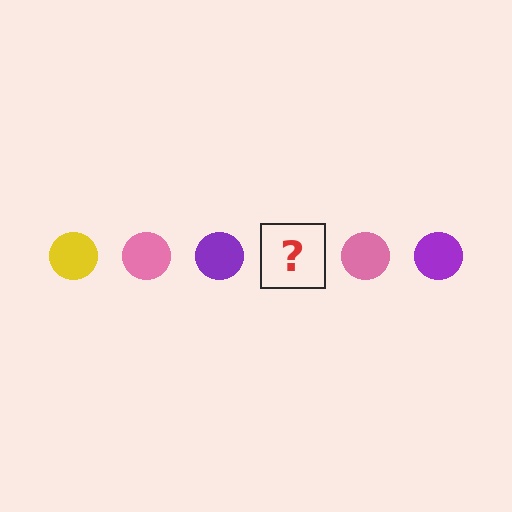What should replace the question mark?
The question mark should be replaced with a yellow circle.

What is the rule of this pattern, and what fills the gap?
The rule is that the pattern cycles through yellow, pink, purple circles. The gap should be filled with a yellow circle.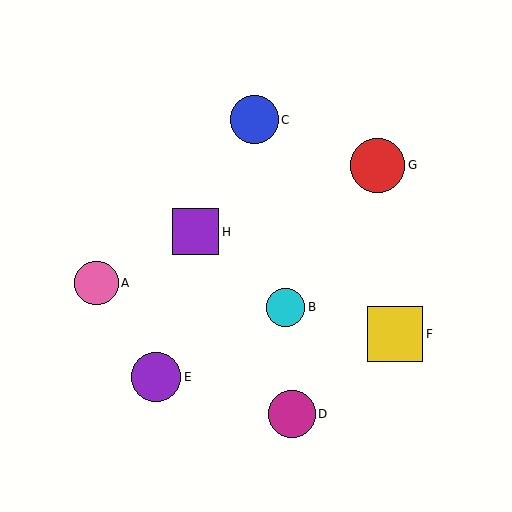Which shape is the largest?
The yellow square (labeled F) is the largest.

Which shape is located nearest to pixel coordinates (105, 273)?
The pink circle (labeled A) at (96, 283) is nearest to that location.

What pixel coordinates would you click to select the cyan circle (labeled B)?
Click at (286, 307) to select the cyan circle B.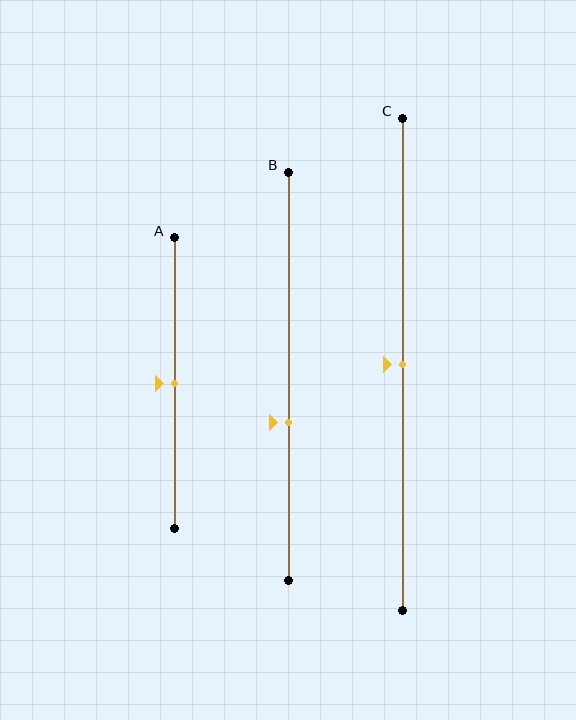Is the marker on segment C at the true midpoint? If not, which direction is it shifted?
Yes, the marker on segment C is at the true midpoint.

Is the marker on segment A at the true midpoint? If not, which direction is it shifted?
Yes, the marker on segment A is at the true midpoint.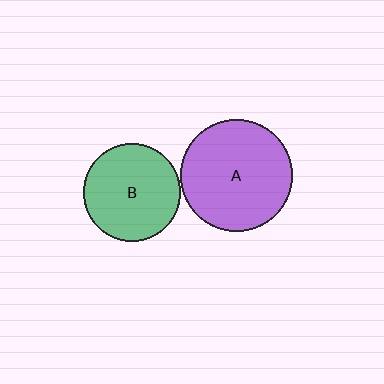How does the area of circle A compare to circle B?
Approximately 1.3 times.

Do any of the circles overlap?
No, none of the circles overlap.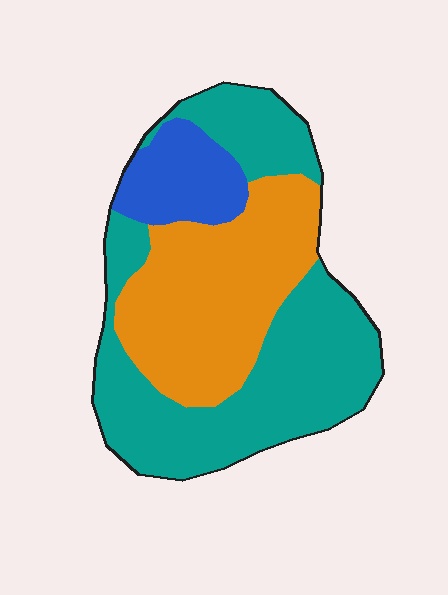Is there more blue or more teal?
Teal.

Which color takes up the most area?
Teal, at roughly 50%.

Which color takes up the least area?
Blue, at roughly 15%.